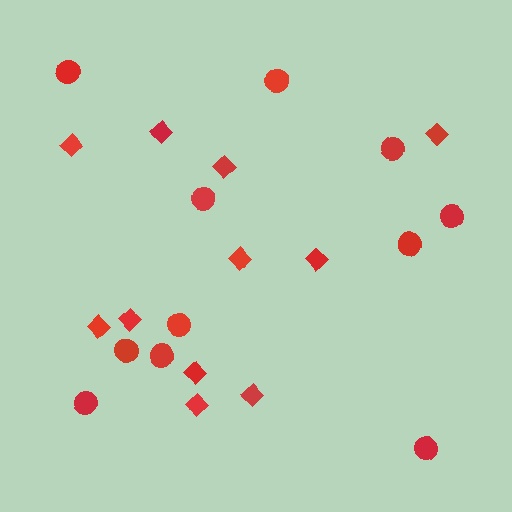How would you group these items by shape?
There are 2 groups: one group of diamonds (11) and one group of circles (11).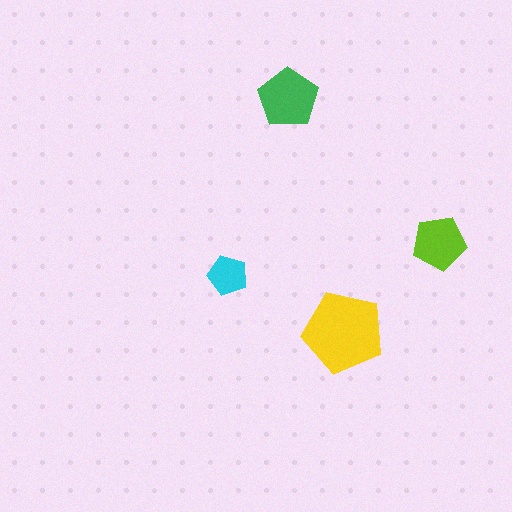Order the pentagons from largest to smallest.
the yellow one, the green one, the lime one, the cyan one.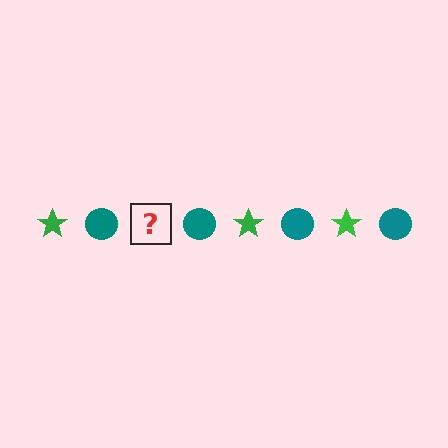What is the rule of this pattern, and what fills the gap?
The rule is that the pattern alternates between green star and teal circle. The gap should be filled with a green star.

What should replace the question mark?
The question mark should be replaced with a green star.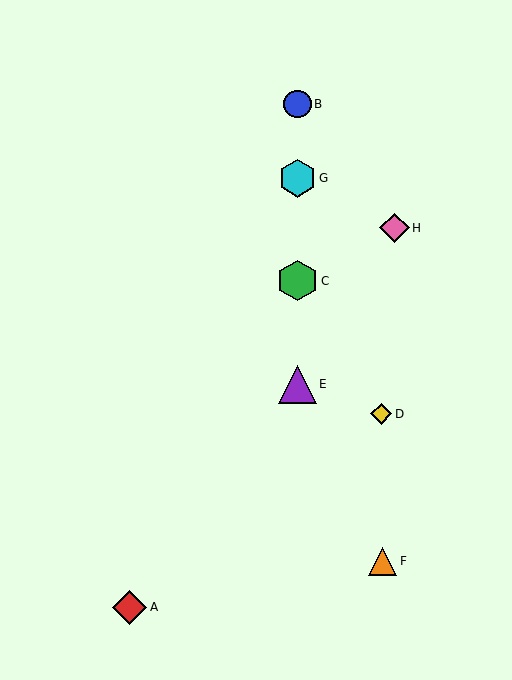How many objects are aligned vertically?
4 objects (B, C, E, G) are aligned vertically.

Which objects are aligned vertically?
Objects B, C, E, G are aligned vertically.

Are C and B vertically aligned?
Yes, both are at x≈298.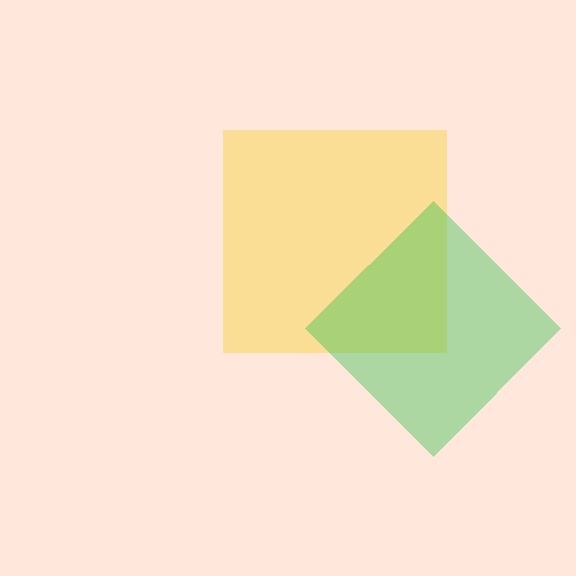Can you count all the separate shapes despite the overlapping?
Yes, there are 2 separate shapes.